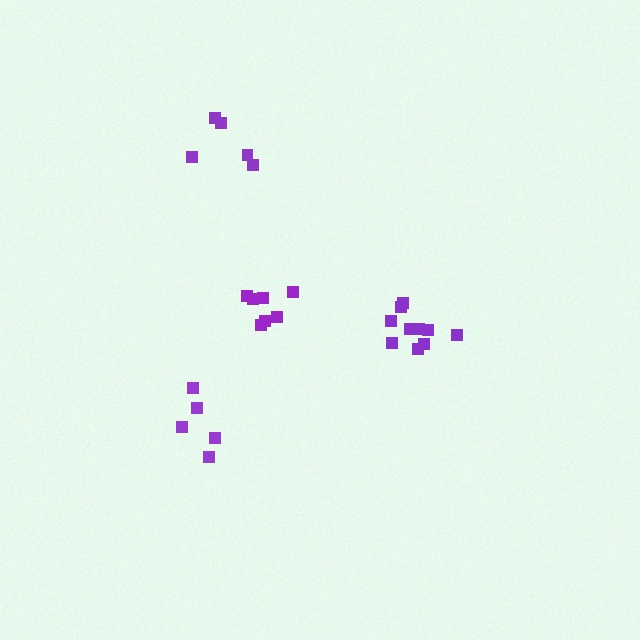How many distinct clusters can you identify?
There are 4 distinct clusters.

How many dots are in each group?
Group 1: 5 dots, Group 2: 5 dots, Group 3: 11 dots, Group 4: 7 dots (28 total).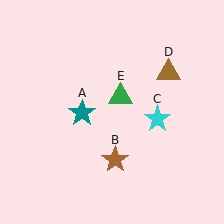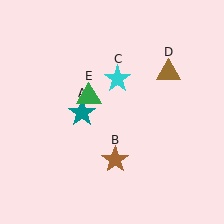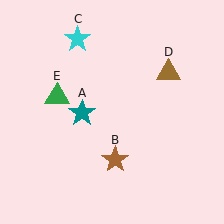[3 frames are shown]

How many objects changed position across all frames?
2 objects changed position: cyan star (object C), green triangle (object E).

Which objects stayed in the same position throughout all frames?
Teal star (object A) and brown star (object B) and brown triangle (object D) remained stationary.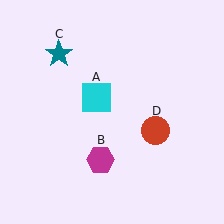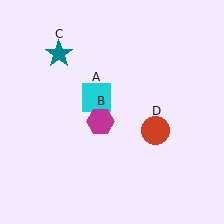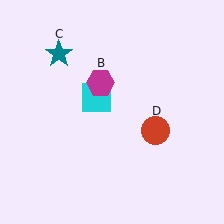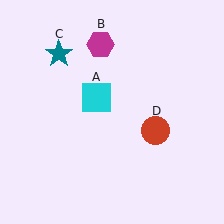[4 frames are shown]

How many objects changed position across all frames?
1 object changed position: magenta hexagon (object B).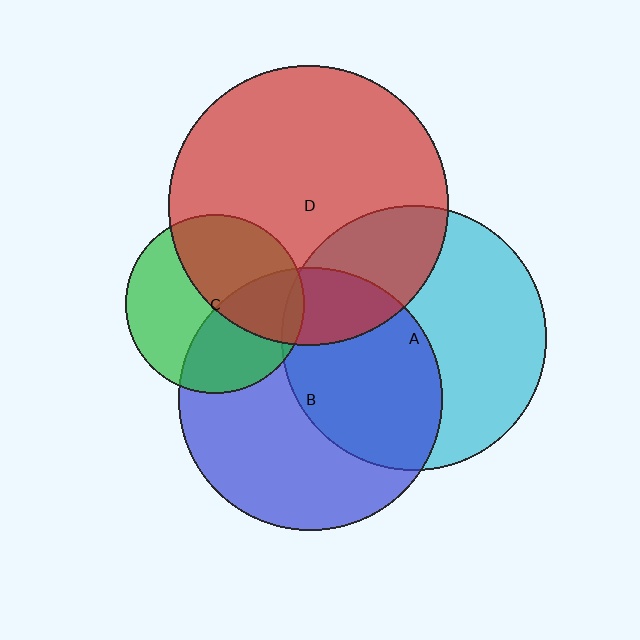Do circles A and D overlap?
Yes.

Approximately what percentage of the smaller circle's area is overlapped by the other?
Approximately 30%.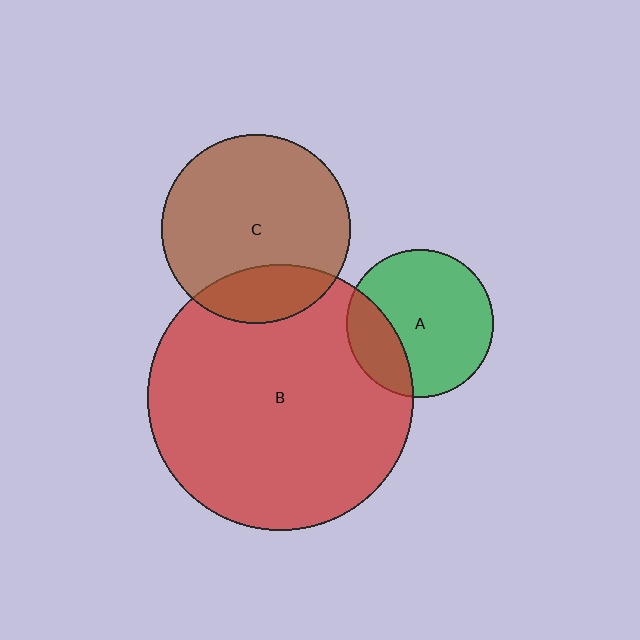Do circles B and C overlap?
Yes.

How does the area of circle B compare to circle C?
Approximately 2.0 times.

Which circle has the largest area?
Circle B (red).